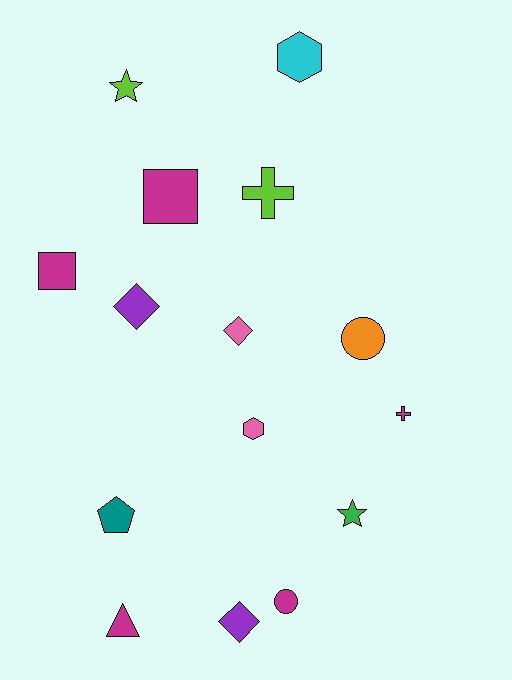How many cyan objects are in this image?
There is 1 cyan object.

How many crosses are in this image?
There are 2 crosses.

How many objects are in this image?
There are 15 objects.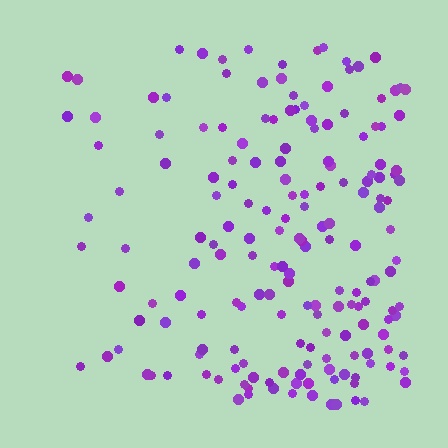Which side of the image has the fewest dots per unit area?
The left.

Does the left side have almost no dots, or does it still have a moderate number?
Still a moderate number, just noticeably fewer than the right.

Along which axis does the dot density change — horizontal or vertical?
Horizontal.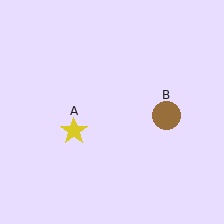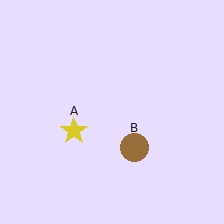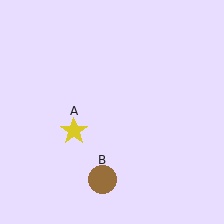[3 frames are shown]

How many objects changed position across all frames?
1 object changed position: brown circle (object B).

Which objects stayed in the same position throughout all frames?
Yellow star (object A) remained stationary.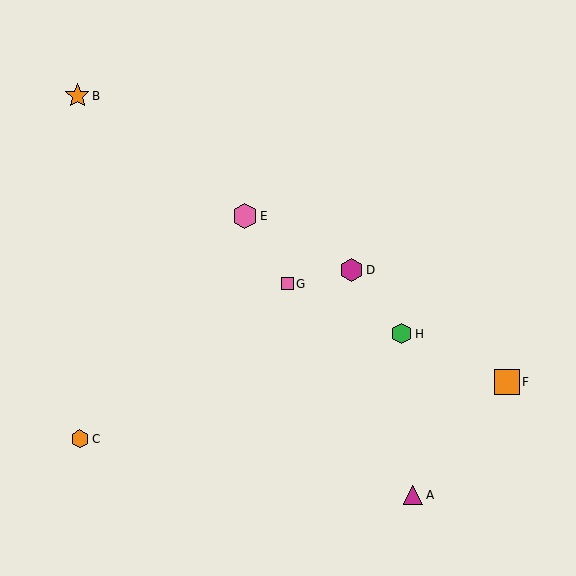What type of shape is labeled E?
Shape E is a pink hexagon.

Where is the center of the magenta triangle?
The center of the magenta triangle is at (413, 495).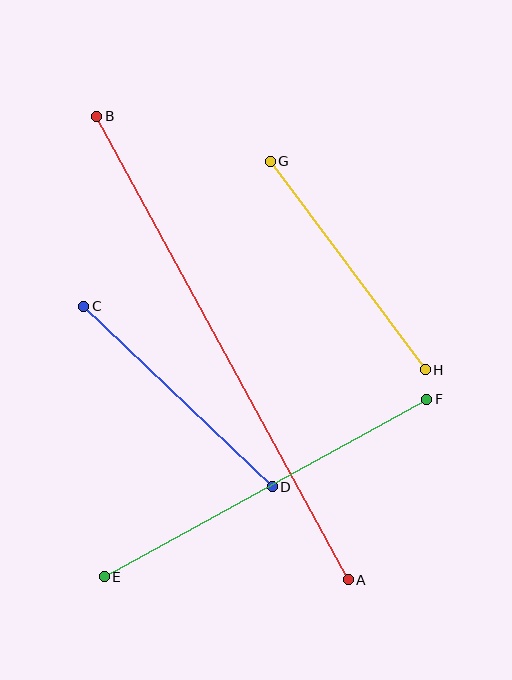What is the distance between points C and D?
The distance is approximately 261 pixels.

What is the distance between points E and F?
The distance is approximately 368 pixels.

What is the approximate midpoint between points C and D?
The midpoint is at approximately (178, 396) pixels.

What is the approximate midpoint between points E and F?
The midpoint is at approximately (266, 488) pixels.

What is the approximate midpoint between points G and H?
The midpoint is at approximately (348, 266) pixels.